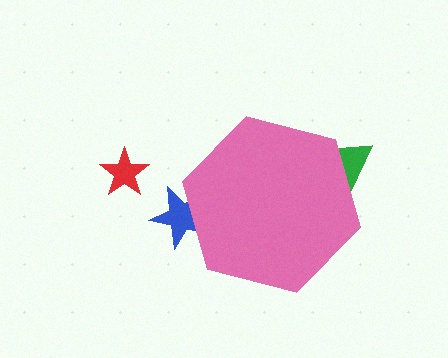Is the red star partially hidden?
No, the red star is fully visible.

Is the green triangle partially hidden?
Yes, the green triangle is partially hidden behind the pink hexagon.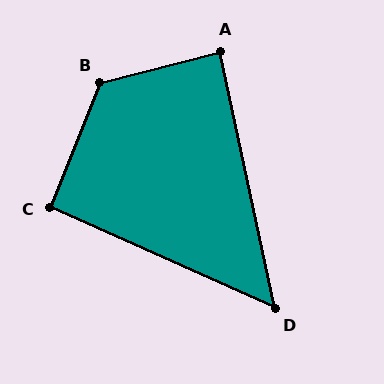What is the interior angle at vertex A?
Approximately 88 degrees (approximately right).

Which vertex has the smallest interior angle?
D, at approximately 54 degrees.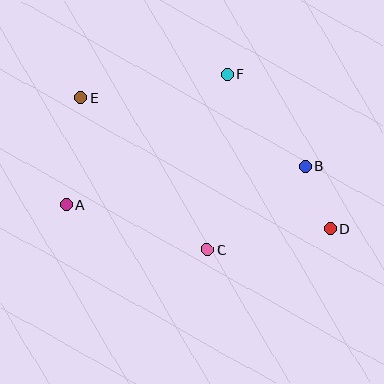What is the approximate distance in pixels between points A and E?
The distance between A and E is approximately 108 pixels.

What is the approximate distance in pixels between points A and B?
The distance between A and B is approximately 242 pixels.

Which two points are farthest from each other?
Points D and E are farthest from each other.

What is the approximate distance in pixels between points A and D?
The distance between A and D is approximately 265 pixels.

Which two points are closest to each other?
Points B and D are closest to each other.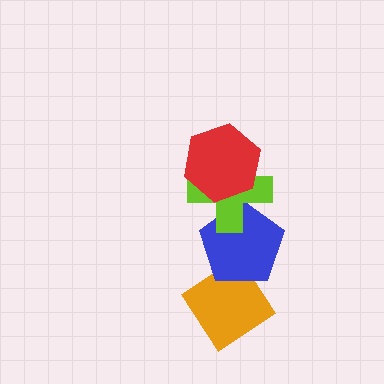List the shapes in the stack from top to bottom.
From top to bottom: the red hexagon, the lime cross, the blue pentagon, the orange diamond.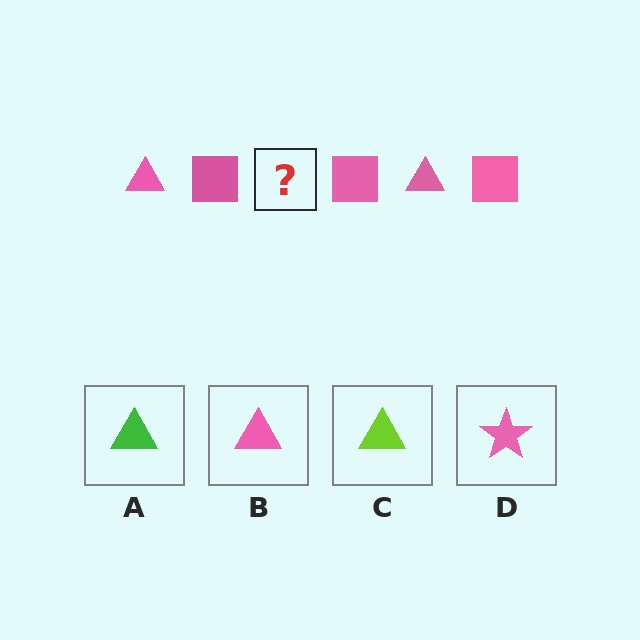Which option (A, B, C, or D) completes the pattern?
B.